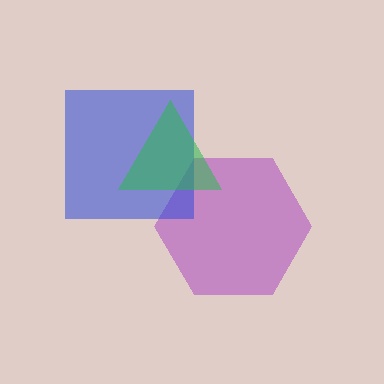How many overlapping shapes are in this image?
There are 3 overlapping shapes in the image.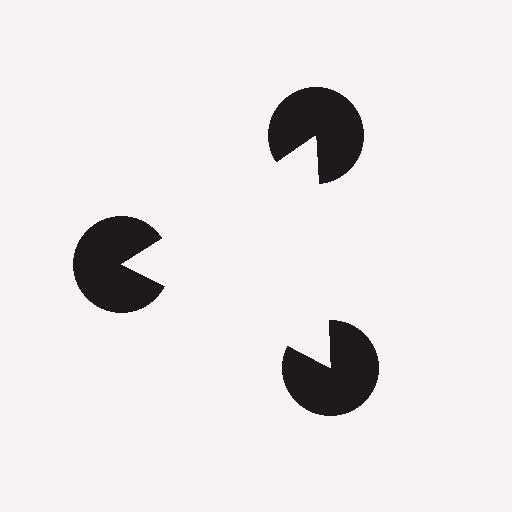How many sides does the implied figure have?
3 sides.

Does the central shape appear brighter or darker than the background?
It typically appears slightly brighter than the background, even though no actual brightness change is drawn.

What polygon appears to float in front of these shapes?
An illusory triangle — its edges are inferred from the aligned wedge cuts in the pac-man discs, not physically drawn.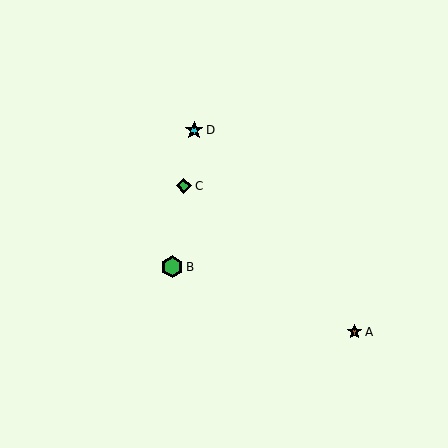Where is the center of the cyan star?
The center of the cyan star is at (194, 130).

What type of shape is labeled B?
Shape B is a green hexagon.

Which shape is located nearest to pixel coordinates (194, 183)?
The green diamond (labeled C) at (184, 186) is nearest to that location.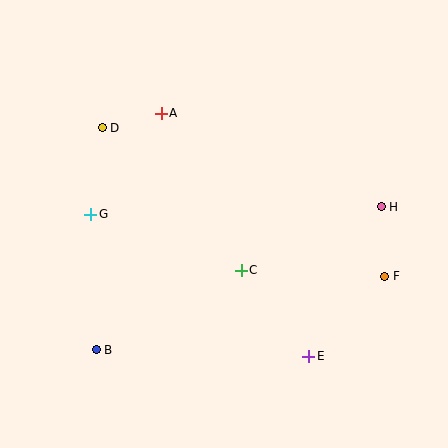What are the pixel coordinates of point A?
Point A is at (161, 113).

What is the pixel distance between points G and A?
The distance between G and A is 123 pixels.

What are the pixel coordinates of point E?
Point E is at (309, 357).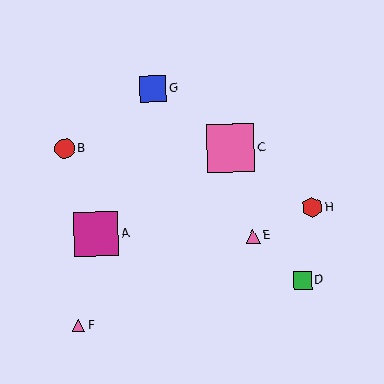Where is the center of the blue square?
The center of the blue square is at (153, 89).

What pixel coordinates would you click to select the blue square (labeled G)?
Click at (153, 89) to select the blue square G.